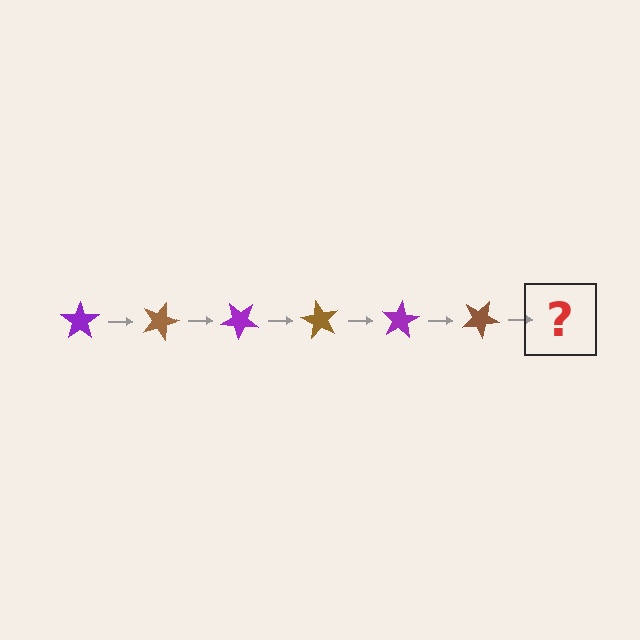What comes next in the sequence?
The next element should be a purple star, rotated 120 degrees from the start.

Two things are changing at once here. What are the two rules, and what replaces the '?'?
The two rules are that it rotates 20 degrees each step and the color cycles through purple and brown. The '?' should be a purple star, rotated 120 degrees from the start.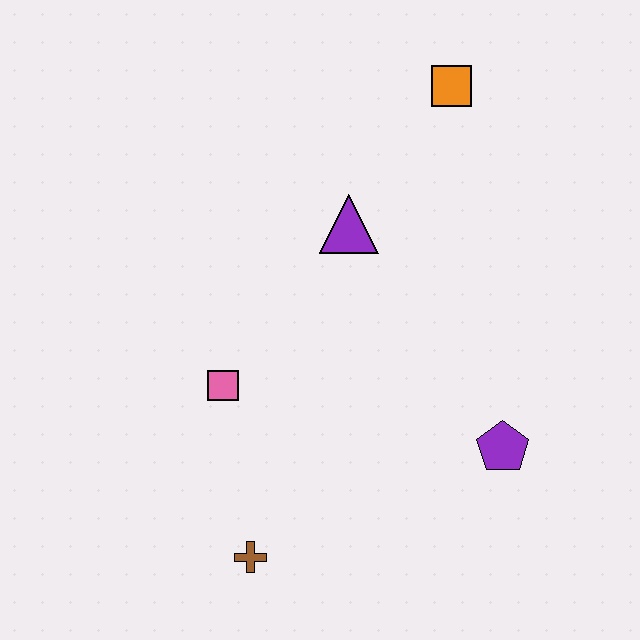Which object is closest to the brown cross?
The pink square is closest to the brown cross.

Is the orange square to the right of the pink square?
Yes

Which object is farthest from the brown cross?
The orange square is farthest from the brown cross.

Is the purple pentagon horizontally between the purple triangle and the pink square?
No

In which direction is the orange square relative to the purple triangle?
The orange square is above the purple triangle.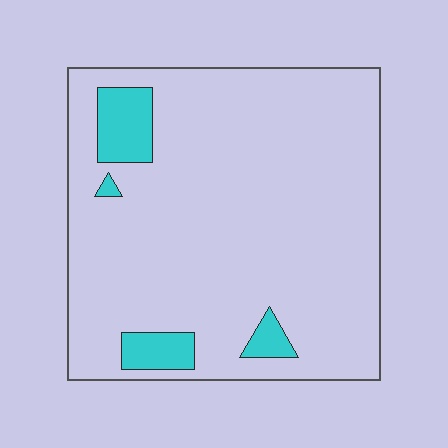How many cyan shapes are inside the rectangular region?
4.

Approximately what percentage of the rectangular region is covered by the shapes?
Approximately 10%.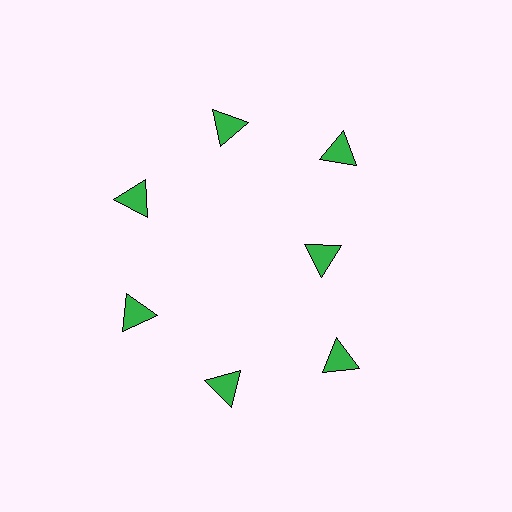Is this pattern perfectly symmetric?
No. The 7 green triangles are arranged in a ring, but one element near the 3 o'clock position is pulled inward toward the center, breaking the 7-fold rotational symmetry.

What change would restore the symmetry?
The symmetry would be restored by moving it outward, back onto the ring so that all 7 triangles sit at equal angles and equal distance from the center.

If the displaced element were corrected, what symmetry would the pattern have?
It would have 7-fold rotational symmetry — the pattern would map onto itself every 51 degrees.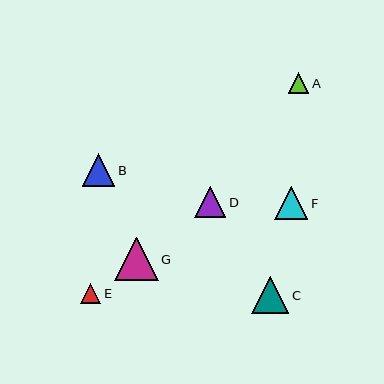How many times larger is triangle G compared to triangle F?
Triangle G is approximately 1.3 times the size of triangle F.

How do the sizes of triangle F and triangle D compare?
Triangle F and triangle D are approximately the same size.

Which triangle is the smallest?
Triangle E is the smallest with a size of approximately 20 pixels.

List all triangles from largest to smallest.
From largest to smallest: G, C, F, B, D, A, E.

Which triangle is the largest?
Triangle G is the largest with a size of approximately 43 pixels.